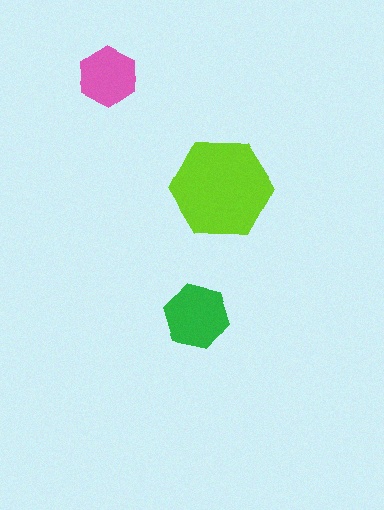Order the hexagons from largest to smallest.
the lime one, the green one, the pink one.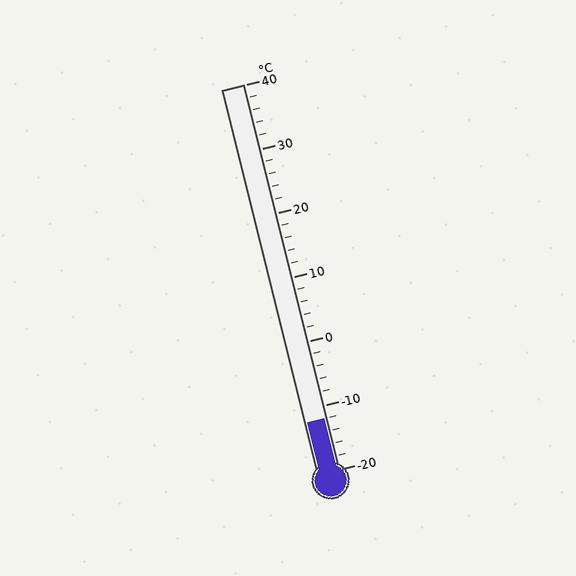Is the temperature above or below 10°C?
The temperature is below 10°C.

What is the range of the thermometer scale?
The thermometer scale ranges from -20°C to 40°C.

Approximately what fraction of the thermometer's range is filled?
The thermometer is filled to approximately 15% of its range.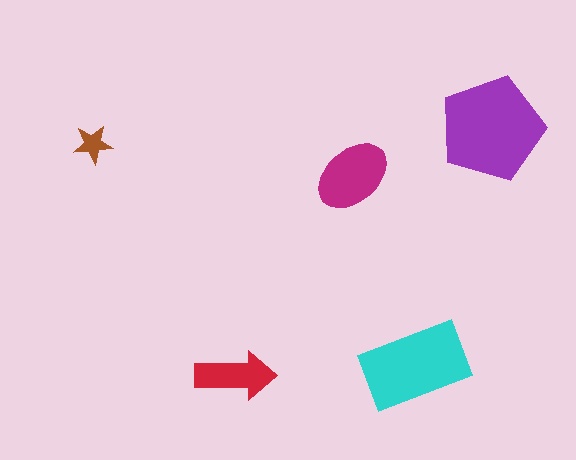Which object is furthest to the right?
The purple pentagon is rightmost.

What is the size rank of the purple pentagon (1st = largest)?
1st.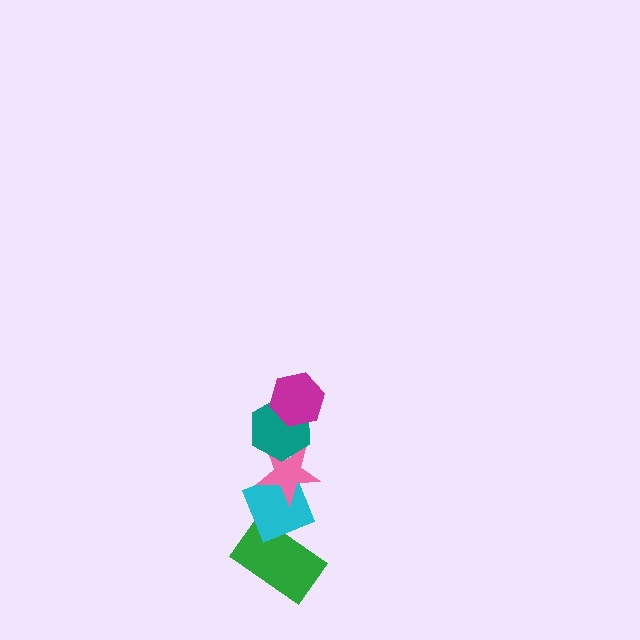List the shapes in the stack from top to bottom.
From top to bottom: the magenta hexagon, the teal hexagon, the pink star, the cyan diamond, the green rectangle.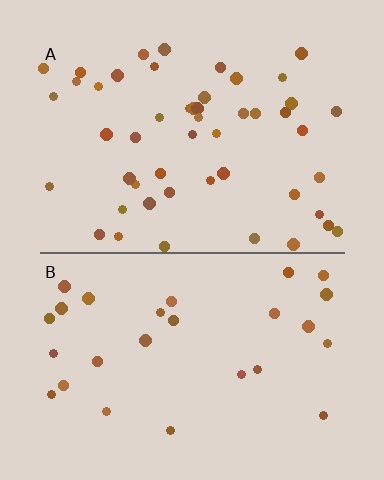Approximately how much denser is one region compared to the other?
Approximately 1.8× — region A over region B.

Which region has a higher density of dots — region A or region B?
A (the top).